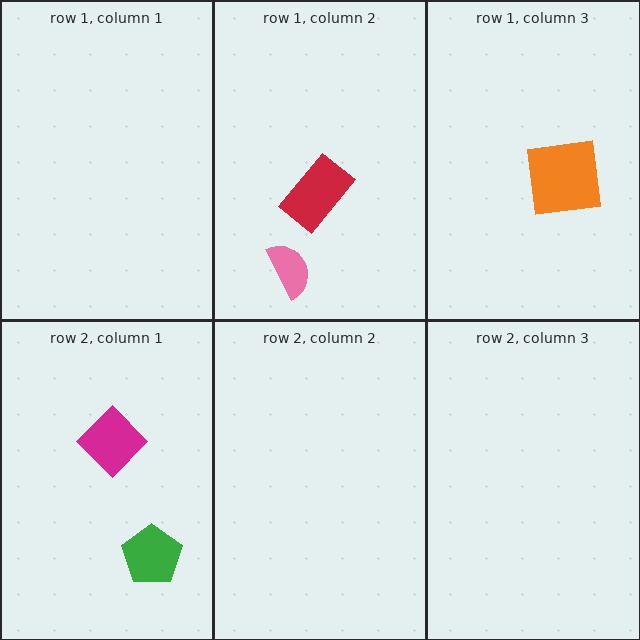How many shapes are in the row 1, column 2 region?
2.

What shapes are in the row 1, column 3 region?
The orange square.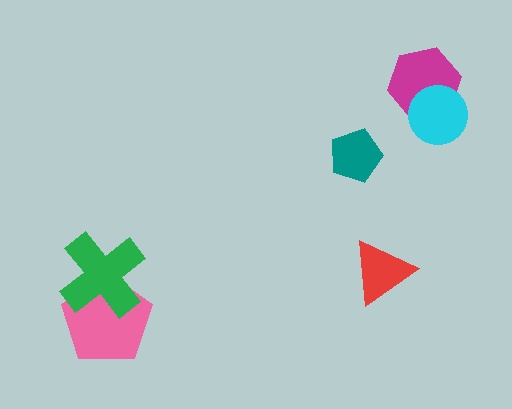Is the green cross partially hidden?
No, no other shape covers it.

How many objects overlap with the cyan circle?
1 object overlaps with the cyan circle.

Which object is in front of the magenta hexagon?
The cyan circle is in front of the magenta hexagon.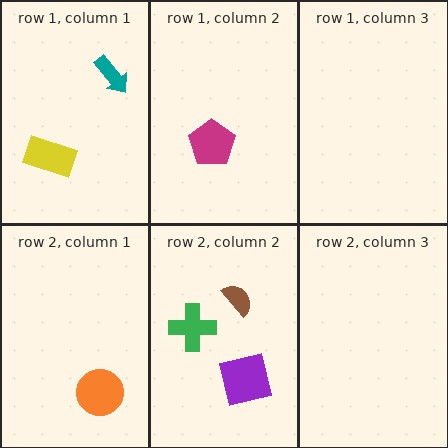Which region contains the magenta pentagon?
The row 1, column 2 region.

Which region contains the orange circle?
The row 2, column 1 region.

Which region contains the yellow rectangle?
The row 1, column 1 region.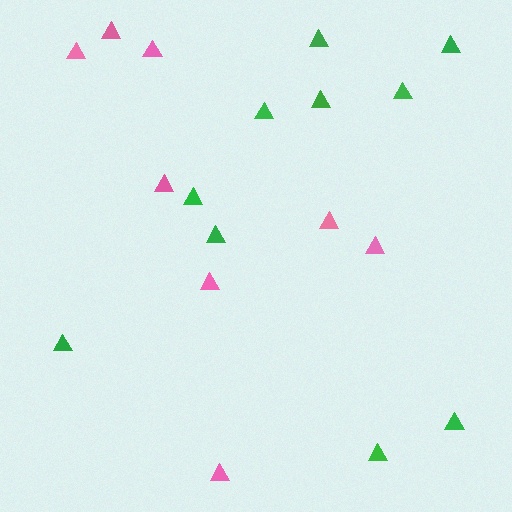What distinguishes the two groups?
There are 2 groups: one group of green triangles (10) and one group of pink triangles (8).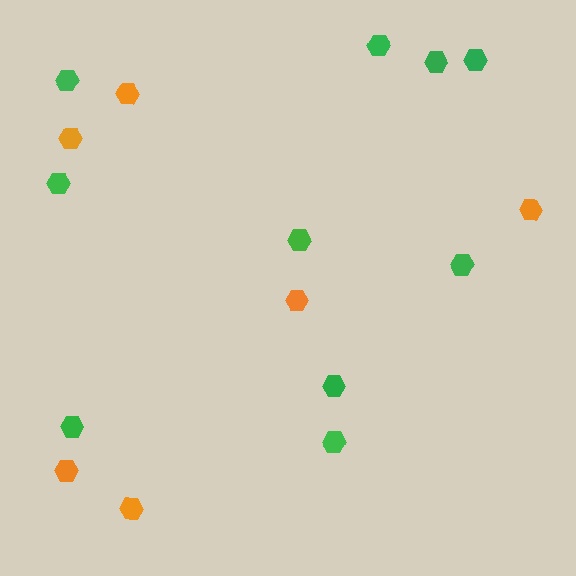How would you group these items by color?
There are 2 groups: one group of orange hexagons (6) and one group of green hexagons (10).